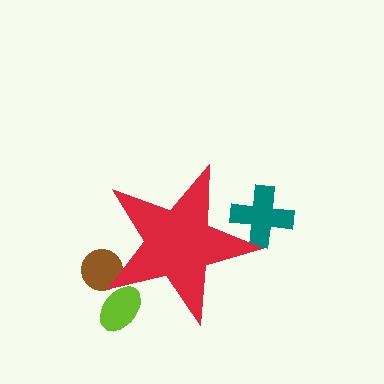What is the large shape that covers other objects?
A red star.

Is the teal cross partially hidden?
Yes, the teal cross is partially hidden behind the red star.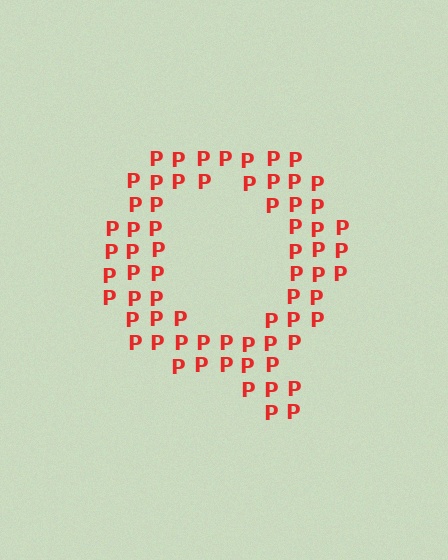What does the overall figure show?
The overall figure shows the letter Q.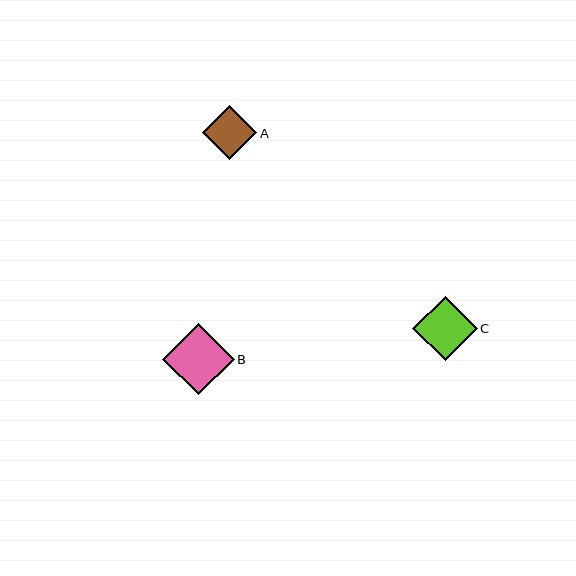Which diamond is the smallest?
Diamond A is the smallest with a size of approximately 54 pixels.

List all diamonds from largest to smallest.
From largest to smallest: B, C, A.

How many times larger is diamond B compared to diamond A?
Diamond B is approximately 1.3 times the size of diamond A.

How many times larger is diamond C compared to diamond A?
Diamond C is approximately 1.2 times the size of diamond A.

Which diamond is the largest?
Diamond B is the largest with a size of approximately 72 pixels.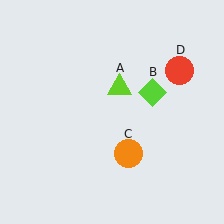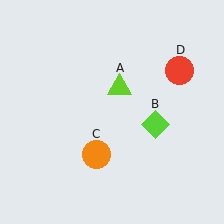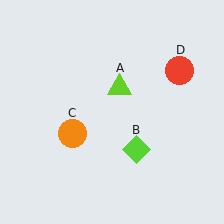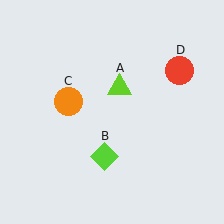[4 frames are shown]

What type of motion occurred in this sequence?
The lime diamond (object B), orange circle (object C) rotated clockwise around the center of the scene.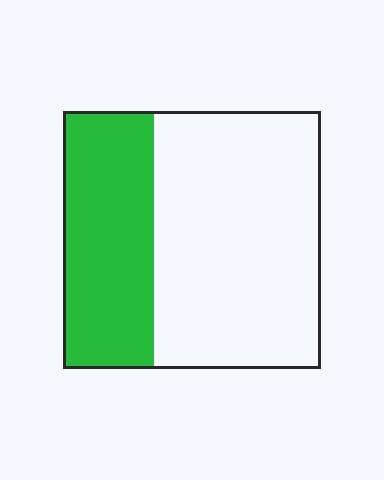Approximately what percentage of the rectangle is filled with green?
Approximately 35%.